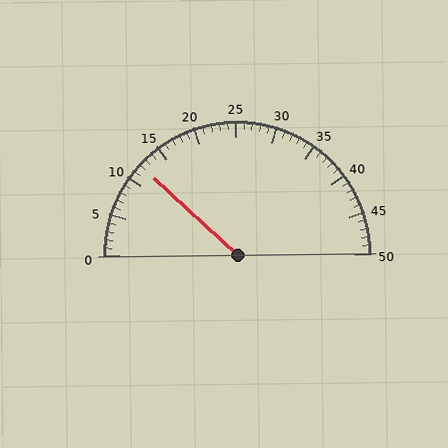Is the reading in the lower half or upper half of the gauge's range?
The reading is in the lower half of the range (0 to 50).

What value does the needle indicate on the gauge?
The needle indicates approximately 12.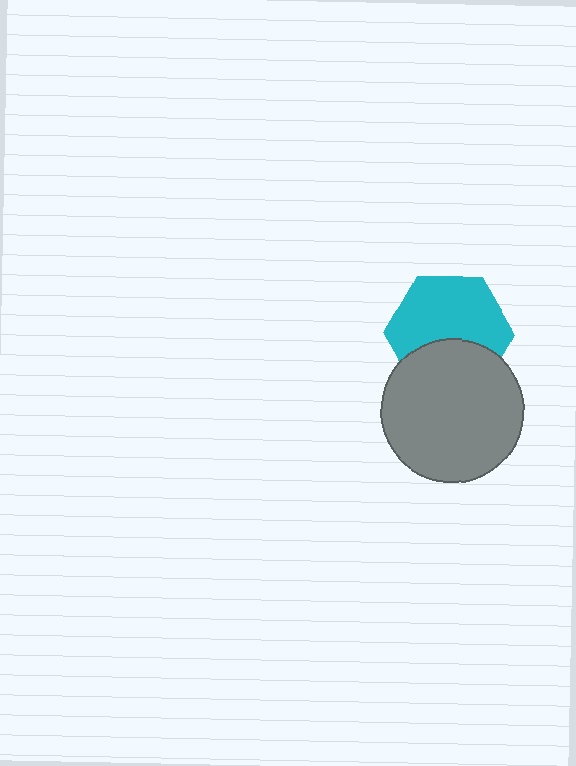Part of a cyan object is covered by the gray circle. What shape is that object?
It is a hexagon.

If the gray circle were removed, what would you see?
You would see the complete cyan hexagon.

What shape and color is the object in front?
The object in front is a gray circle.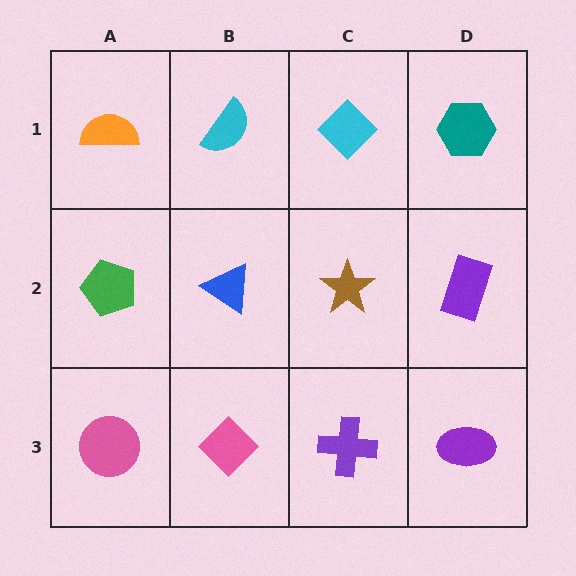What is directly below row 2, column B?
A pink diamond.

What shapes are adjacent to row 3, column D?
A purple rectangle (row 2, column D), a purple cross (row 3, column C).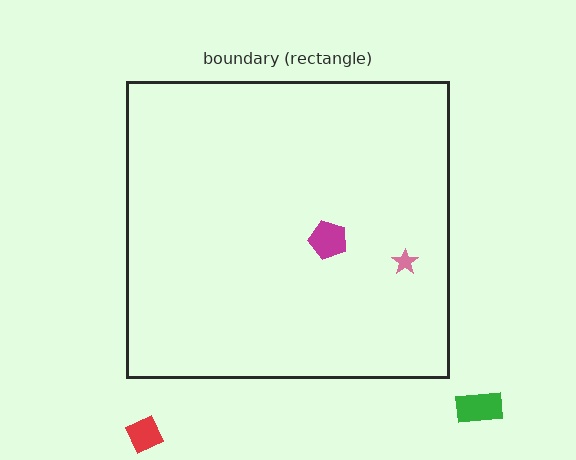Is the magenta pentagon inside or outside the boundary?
Inside.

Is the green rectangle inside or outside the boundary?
Outside.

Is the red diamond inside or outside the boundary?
Outside.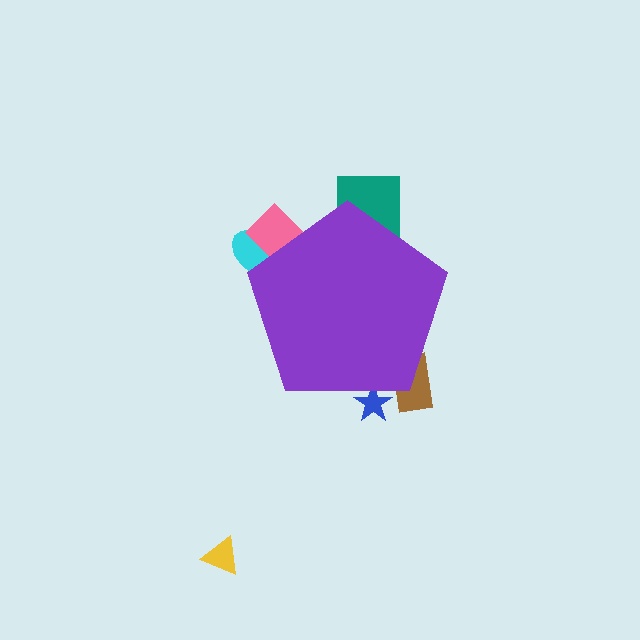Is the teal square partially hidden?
Yes, the teal square is partially hidden behind the purple pentagon.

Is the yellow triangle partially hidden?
No, the yellow triangle is fully visible.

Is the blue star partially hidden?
Yes, the blue star is partially hidden behind the purple pentagon.